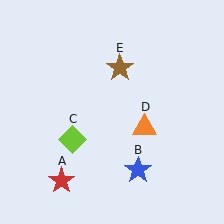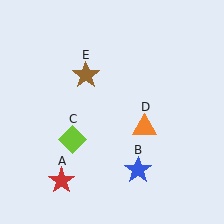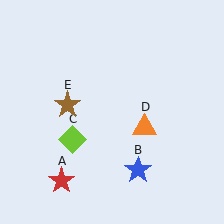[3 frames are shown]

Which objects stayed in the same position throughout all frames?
Red star (object A) and blue star (object B) and lime diamond (object C) and orange triangle (object D) remained stationary.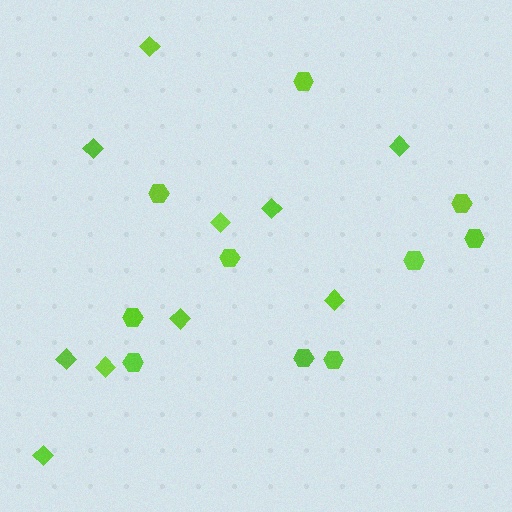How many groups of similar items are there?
There are 2 groups: one group of diamonds (10) and one group of hexagons (10).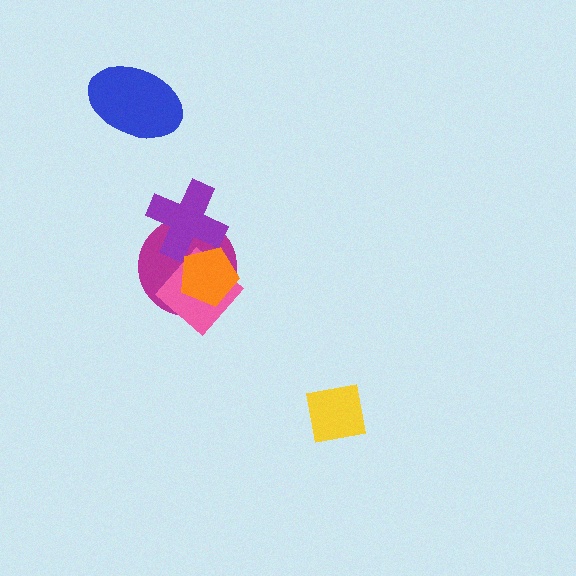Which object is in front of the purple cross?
The orange pentagon is in front of the purple cross.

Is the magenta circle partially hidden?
Yes, it is partially covered by another shape.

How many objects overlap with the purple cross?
3 objects overlap with the purple cross.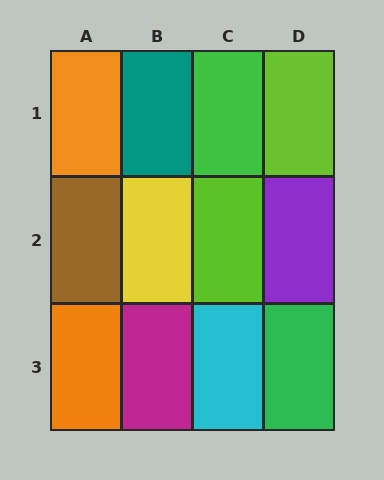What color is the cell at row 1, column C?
Green.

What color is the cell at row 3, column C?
Cyan.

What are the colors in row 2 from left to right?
Brown, yellow, lime, purple.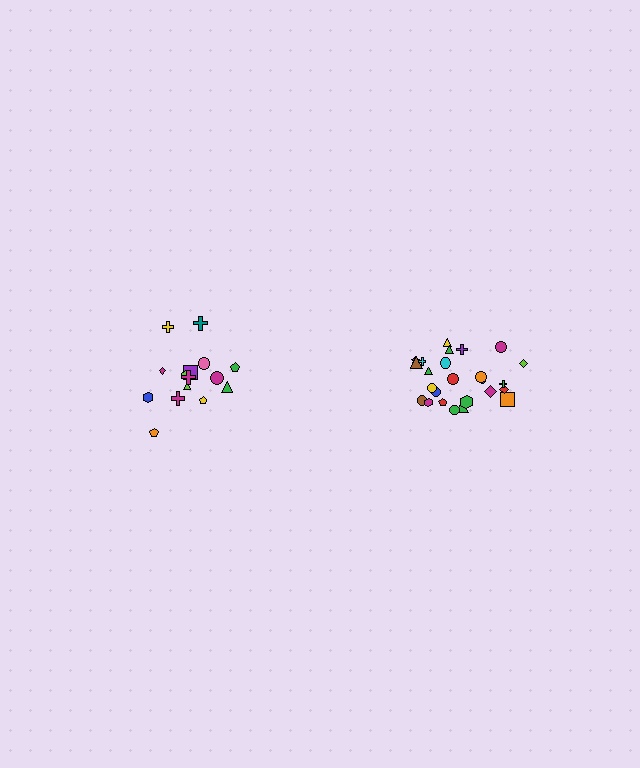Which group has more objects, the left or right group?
The right group.